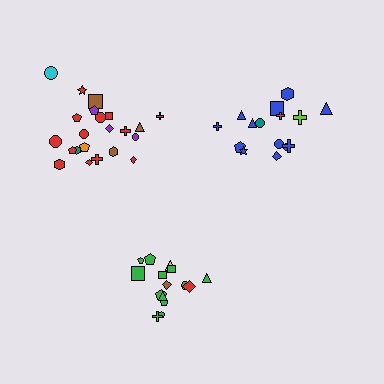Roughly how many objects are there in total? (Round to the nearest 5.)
Roughly 50 objects in total.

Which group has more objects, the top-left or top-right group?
The top-left group.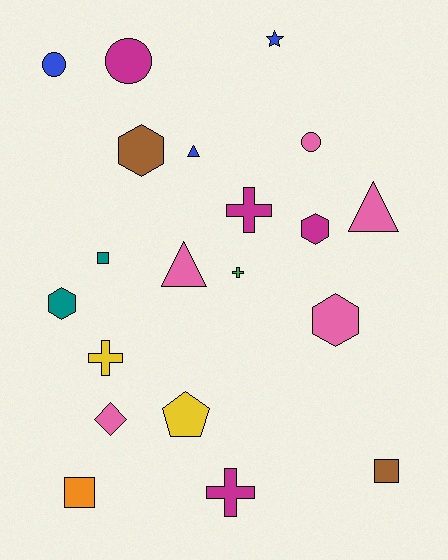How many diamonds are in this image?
There is 1 diamond.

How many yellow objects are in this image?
There are 2 yellow objects.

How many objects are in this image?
There are 20 objects.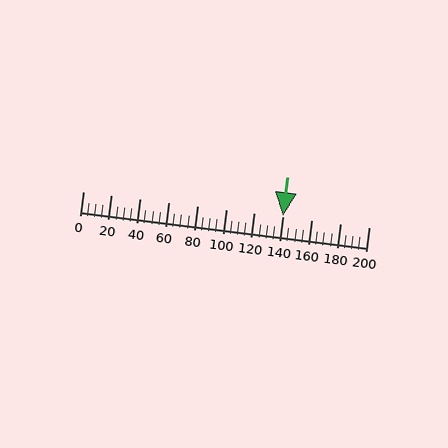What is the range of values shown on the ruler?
The ruler shows values from 0 to 200.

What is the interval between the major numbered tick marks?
The major tick marks are spaced 20 units apart.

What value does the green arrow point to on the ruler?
The green arrow points to approximately 140.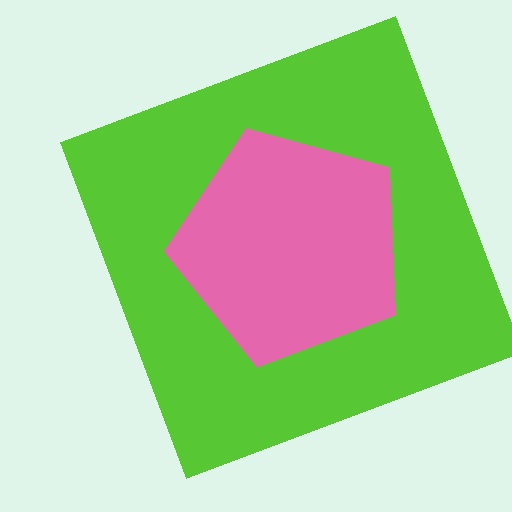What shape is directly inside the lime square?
The pink pentagon.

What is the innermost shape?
The pink pentagon.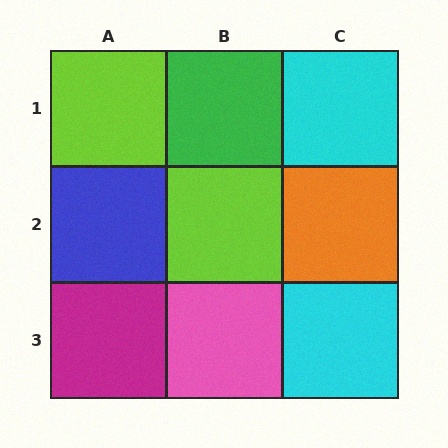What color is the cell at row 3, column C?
Cyan.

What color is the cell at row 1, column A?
Lime.